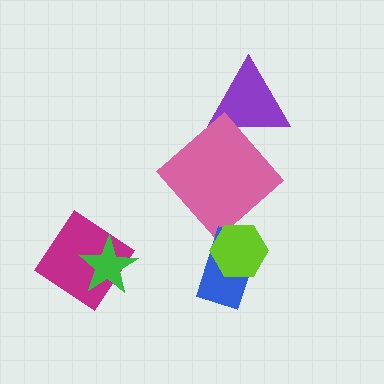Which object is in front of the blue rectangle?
The lime hexagon is in front of the blue rectangle.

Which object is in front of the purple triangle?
The pink diamond is in front of the purple triangle.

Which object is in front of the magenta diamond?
The green star is in front of the magenta diamond.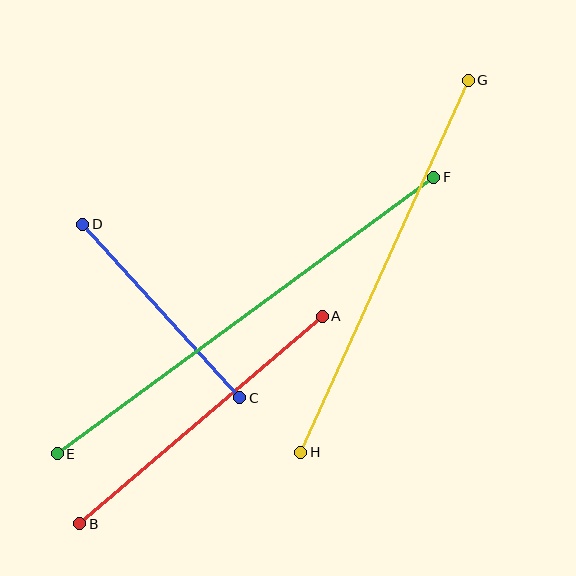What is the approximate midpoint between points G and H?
The midpoint is at approximately (385, 266) pixels.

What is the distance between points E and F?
The distance is approximately 467 pixels.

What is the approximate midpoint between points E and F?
The midpoint is at approximately (245, 315) pixels.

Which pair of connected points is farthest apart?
Points E and F are farthest apart.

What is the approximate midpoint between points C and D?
The midpoint is at approximately (161, 311) pixels.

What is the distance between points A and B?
The distance is approximately 319 pixels.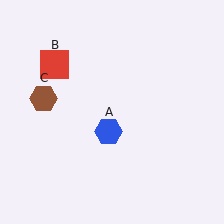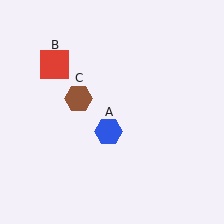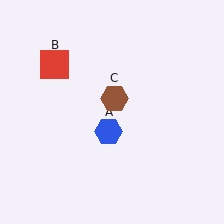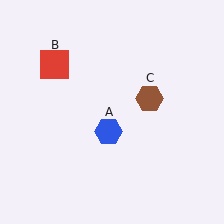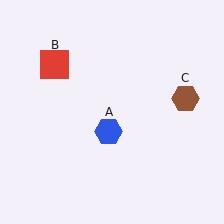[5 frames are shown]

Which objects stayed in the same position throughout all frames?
Blue hexagon (object A) and red square (object B) remained stationary.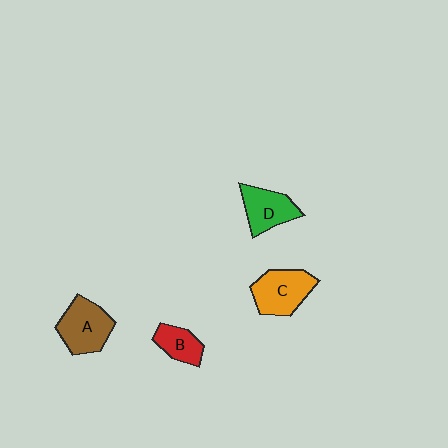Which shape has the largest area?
Shape A (brown).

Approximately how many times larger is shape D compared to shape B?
Approximately 1.4 times.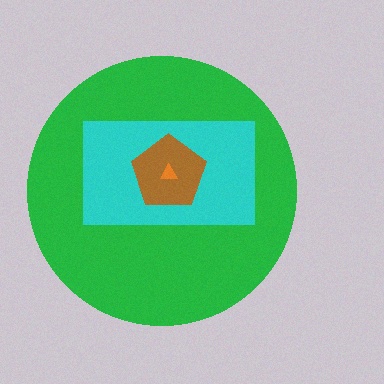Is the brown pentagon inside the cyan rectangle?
Yes.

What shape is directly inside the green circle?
The cyan rectangle.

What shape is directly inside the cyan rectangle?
The brown pentagon.